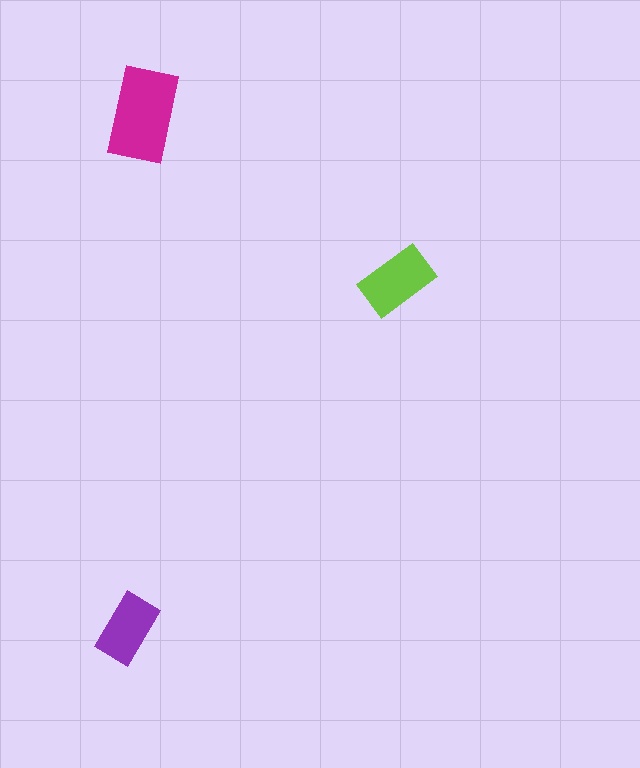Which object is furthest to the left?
The purple rectangle is leftmost.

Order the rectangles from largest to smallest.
the magenta one, the lime one, the purple one.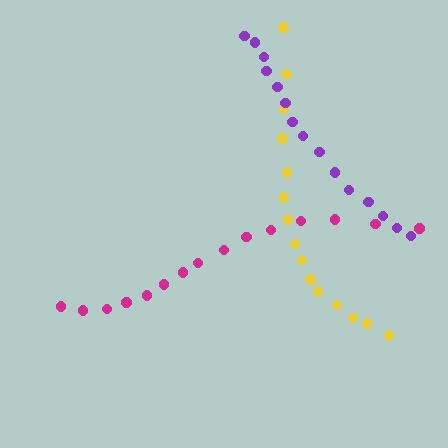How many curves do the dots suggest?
There are 3 distinct paths.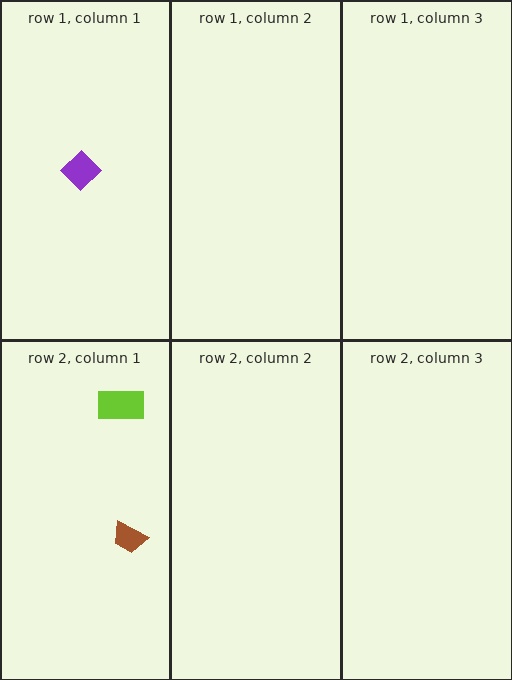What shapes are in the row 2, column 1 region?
The brown trapezoid, the lime rectangle.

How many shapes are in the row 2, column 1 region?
2.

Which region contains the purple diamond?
The row 1, column 1 region.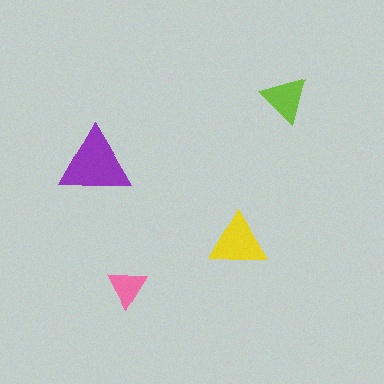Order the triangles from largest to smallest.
the purple one, the yellow one, the lime one, the pink one.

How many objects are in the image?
There are 4 objects in the image.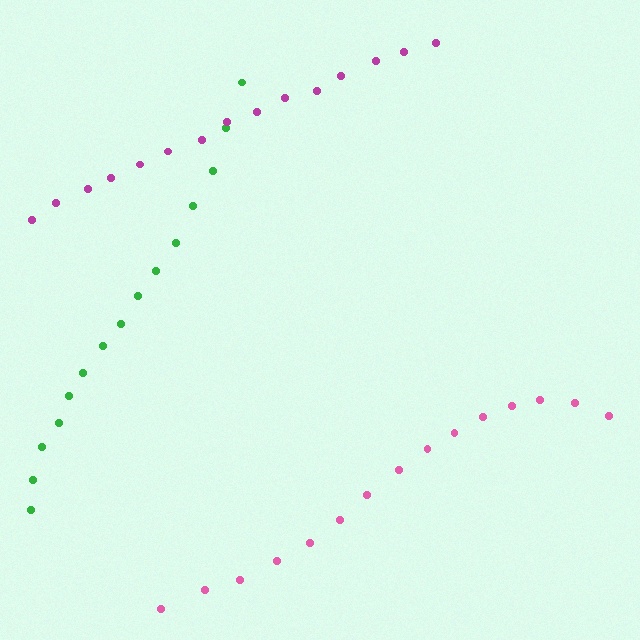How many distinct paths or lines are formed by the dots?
There are 3 distinct paths.